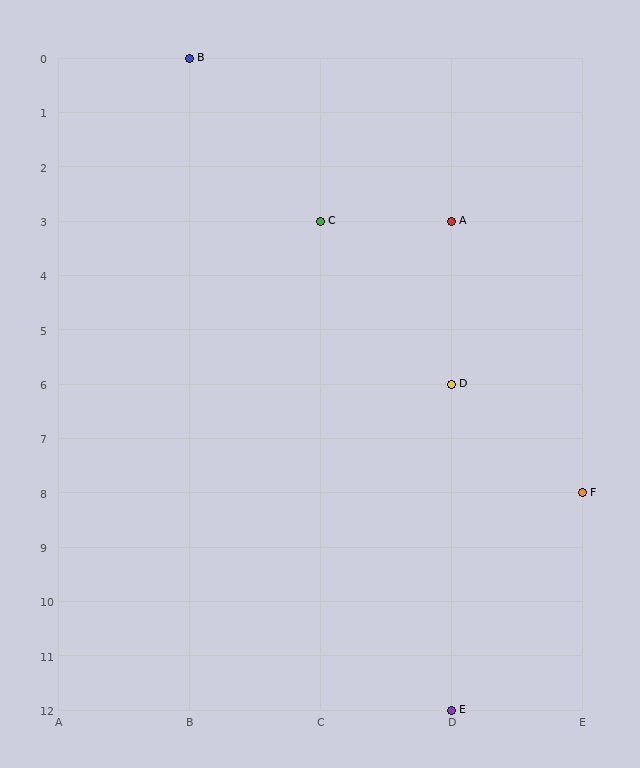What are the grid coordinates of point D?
Point D is at grid coordinates (D, 6).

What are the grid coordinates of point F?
Point F is at grid coordinates (E, 8).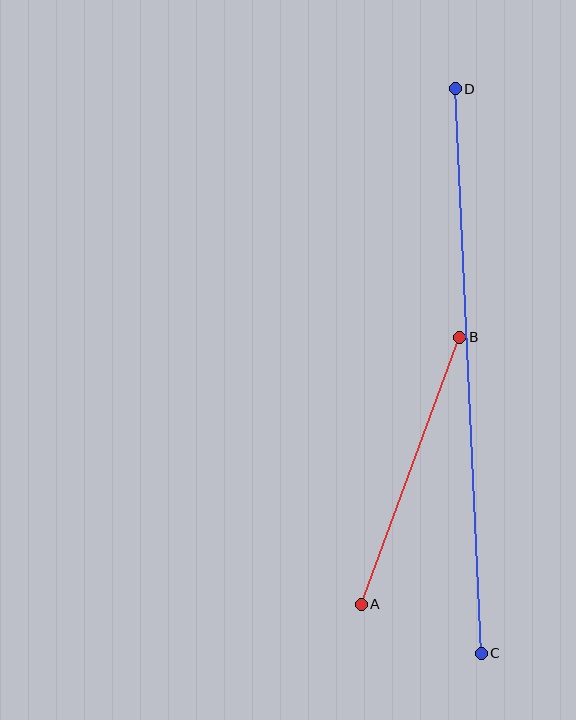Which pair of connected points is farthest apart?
Points C and D are farthest apart.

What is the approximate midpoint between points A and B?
The midpoint is at approximately (410, 471) pixels.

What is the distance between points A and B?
The distance is approximately 284 pixels.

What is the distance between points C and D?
The distance is approximately 565 pixels.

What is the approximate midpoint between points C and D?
The midpoint is at approximately (468, 371) pixels.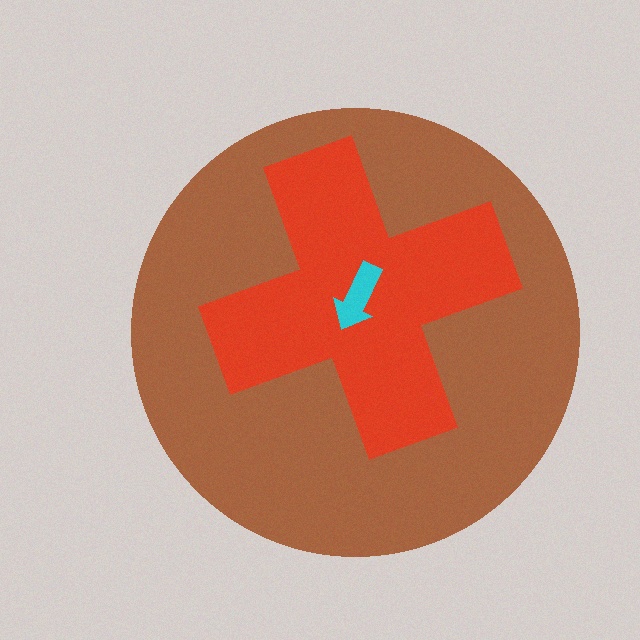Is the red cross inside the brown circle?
Yes.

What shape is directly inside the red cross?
The cyan arrow.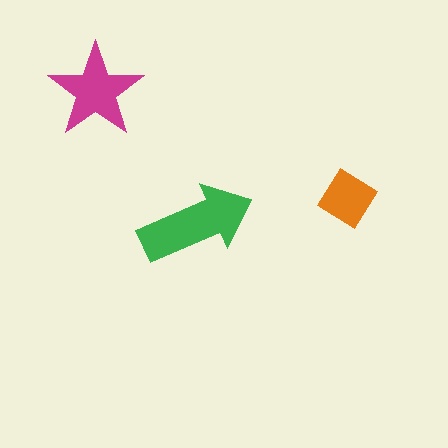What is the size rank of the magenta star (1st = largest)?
2nd.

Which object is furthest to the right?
The orange diamond is rightmost.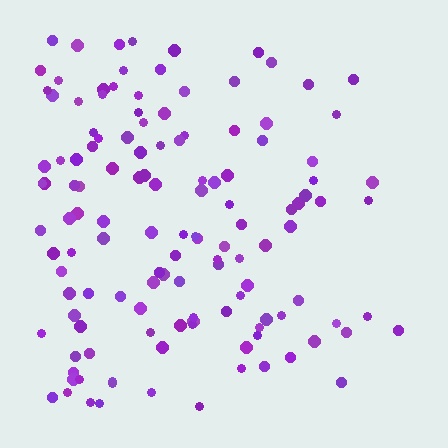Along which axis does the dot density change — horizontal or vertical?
Horizontal.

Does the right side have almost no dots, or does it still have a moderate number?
Still a moderate number, just noticeably fewer than the left.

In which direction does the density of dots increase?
From right to left, with the left side densest.